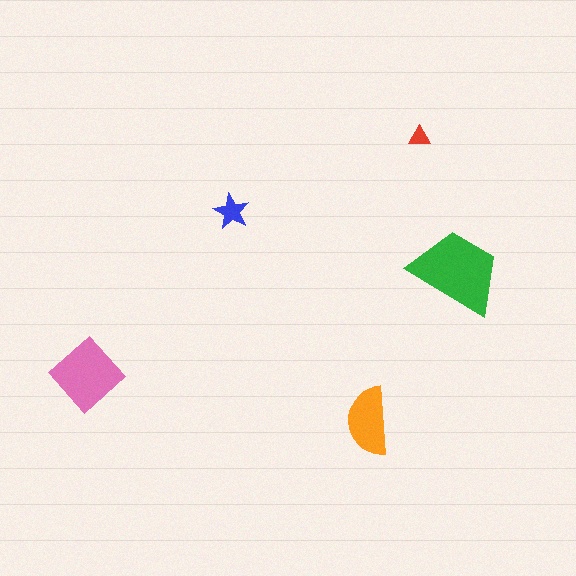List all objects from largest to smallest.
The green trapezoid, the pink diamond, the orange semicircle, the blue star, the red triangle.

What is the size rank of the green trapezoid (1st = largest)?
1st.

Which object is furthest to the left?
The pink diamond is leftmost.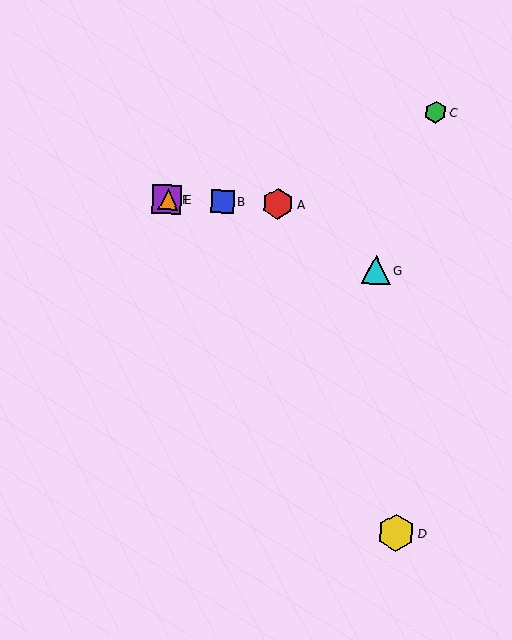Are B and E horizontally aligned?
Yes, both are at y≈202.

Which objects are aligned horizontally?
Objects A, B, E, F are aligned horizontally.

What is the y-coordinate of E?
Object E is at y≈199.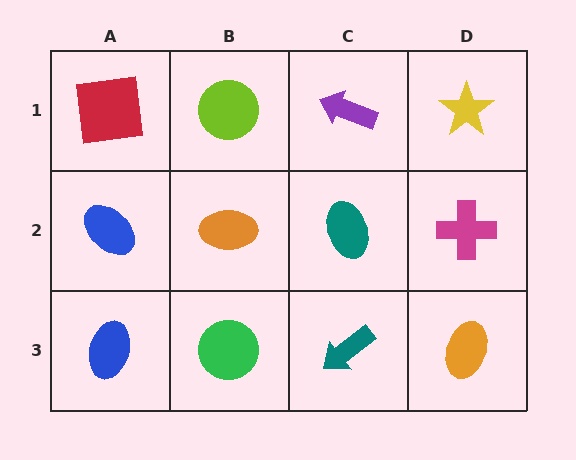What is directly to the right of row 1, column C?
A yellow star.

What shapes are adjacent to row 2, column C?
A purple arrow (row 1, column C), a teal arrow (row 3, column C), an orange ellipse (row 2, column B), a magenta cross (row 2, column D).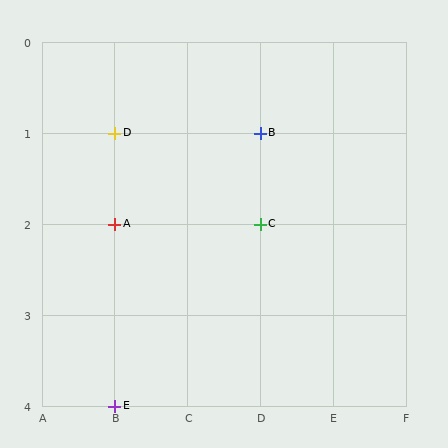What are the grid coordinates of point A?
Point A is at grid coordinates (B, 2).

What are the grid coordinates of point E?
Point E is at grid coordinates (B, 4).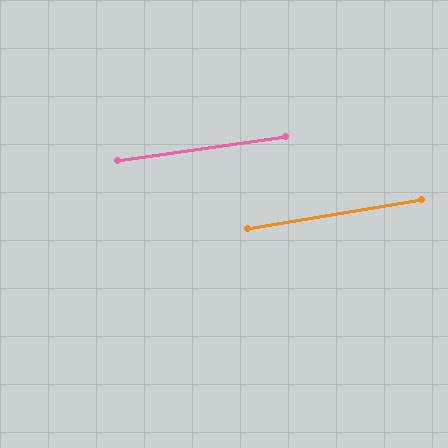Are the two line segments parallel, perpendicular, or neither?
Parallel — their directions differ by only 1.1°.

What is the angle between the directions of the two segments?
Approximately 1 degree.